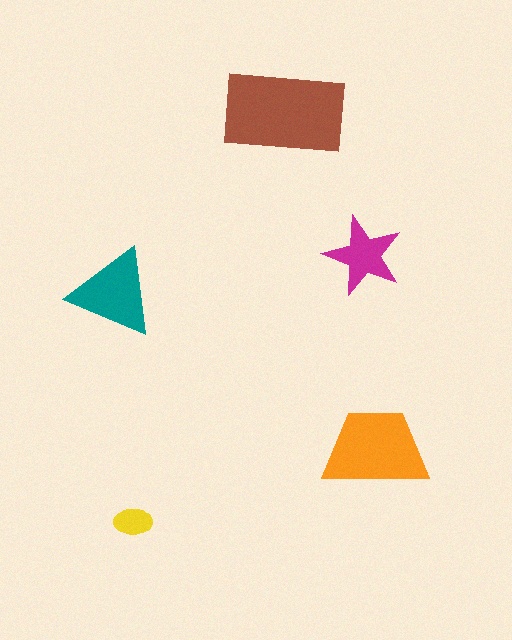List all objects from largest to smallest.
The brown rectangle, the orange trapezoid, the teal triangle, the magenta star, the yellow ellipse.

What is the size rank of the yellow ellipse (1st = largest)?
5th.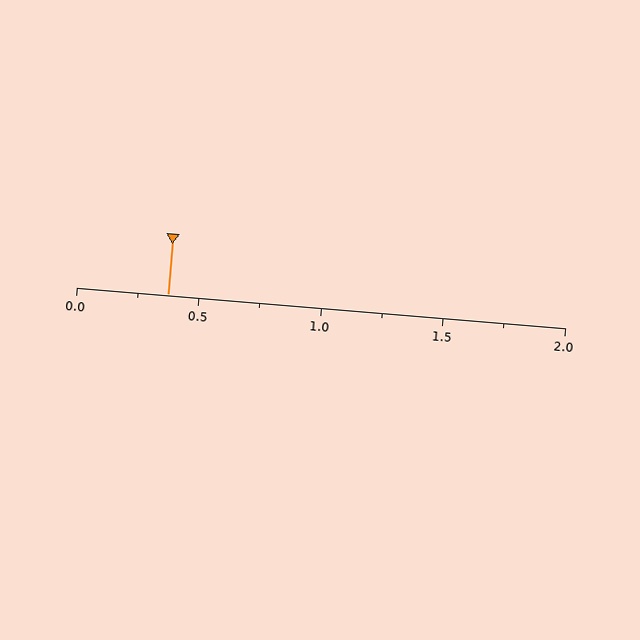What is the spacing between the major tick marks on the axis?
The major ticks are spaced 0.5 apart.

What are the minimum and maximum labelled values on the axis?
The axis runs from 0.0 to 2.0.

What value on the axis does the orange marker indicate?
The marker indicates approximately 0.38.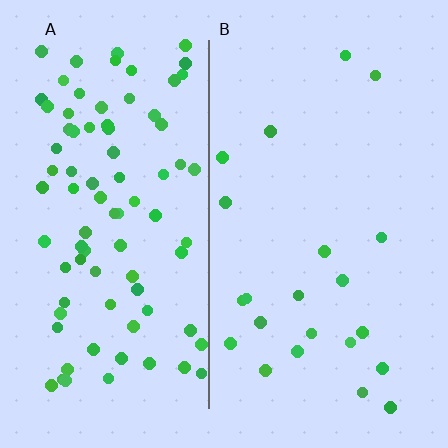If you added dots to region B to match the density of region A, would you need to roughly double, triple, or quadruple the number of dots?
Approximately quadruple.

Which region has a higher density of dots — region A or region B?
A (the left).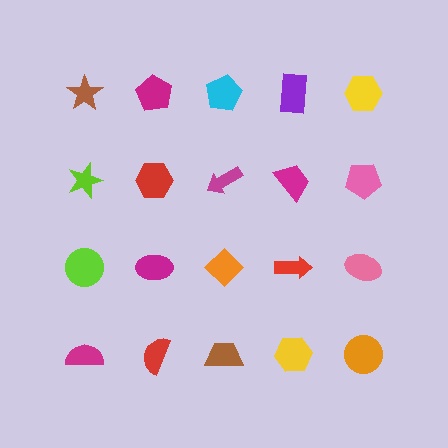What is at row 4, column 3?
A brown trapezoid.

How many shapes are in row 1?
5 shapes.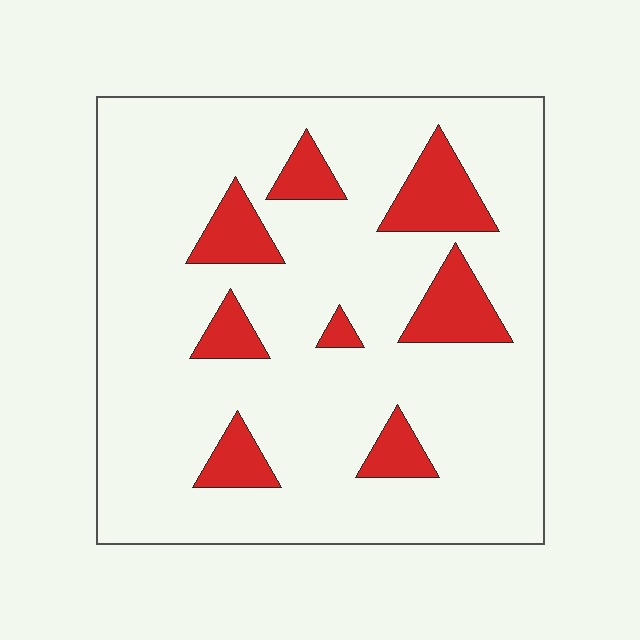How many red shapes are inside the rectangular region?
8.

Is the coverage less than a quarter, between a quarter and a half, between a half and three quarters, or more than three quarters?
Less than a quarter.